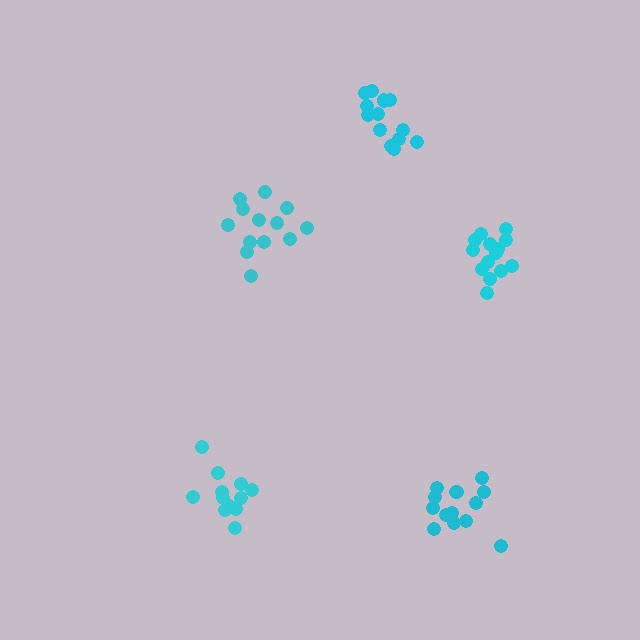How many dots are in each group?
Group 1: 14 dots, Group 2: 13 dots, Group 3: 14 dots, Group 4: 13 dots, Group 5: 13 dots (67 total).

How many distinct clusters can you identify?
There are 5 distinct clusters.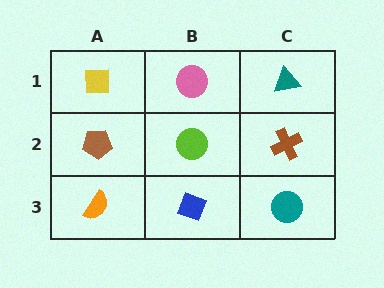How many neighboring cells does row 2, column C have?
3.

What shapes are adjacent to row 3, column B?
A lime circle (row 2, column B), an orange semicircle (row 3, column A), a teal circle (row 3, column C).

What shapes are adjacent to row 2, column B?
A pink circle (row 1, column B), a blue diamond (row 3, column B), a brown pentagon (row 2, column A), a brown cross (row 2, column C).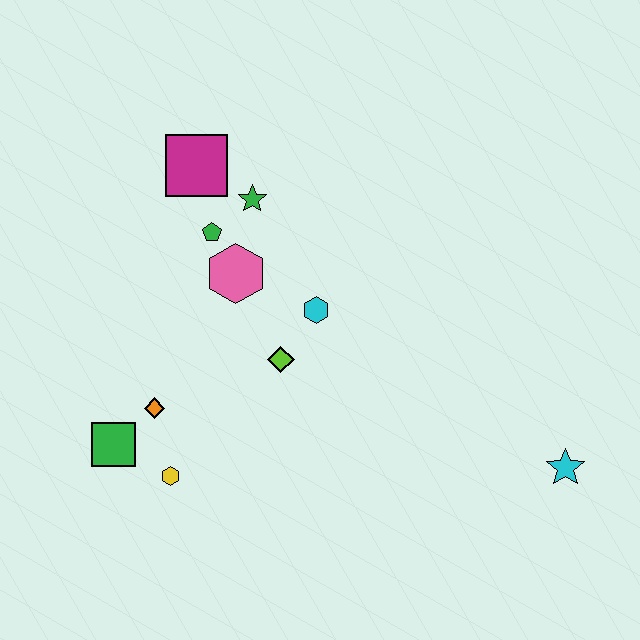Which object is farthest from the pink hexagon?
The cyan star is farthest from the pink hexagon.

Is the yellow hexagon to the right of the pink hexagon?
No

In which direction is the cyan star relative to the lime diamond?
The cyan star is to the right of the lime diamond.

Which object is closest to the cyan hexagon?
The lime diamond is closest to the cyan hexagon.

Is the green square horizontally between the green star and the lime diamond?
No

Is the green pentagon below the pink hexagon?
No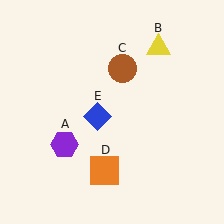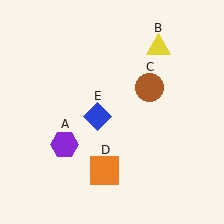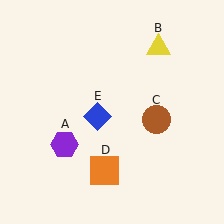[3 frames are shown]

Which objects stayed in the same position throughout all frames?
Purple hexagon (object A) and yellow triangle (object B) and orange square (object D) and blue diamond (object E) remained stationary.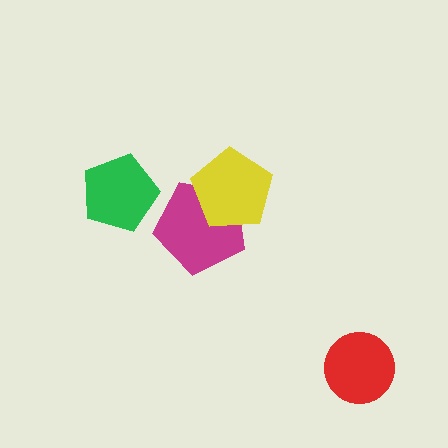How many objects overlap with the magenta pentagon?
1 object overlaps with the magenta pentagon.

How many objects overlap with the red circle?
0 objects overlap with the red circle.